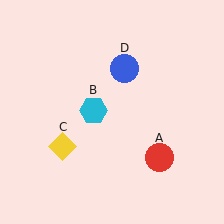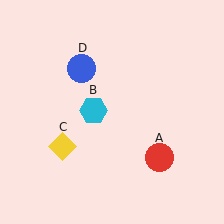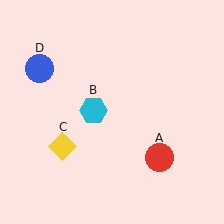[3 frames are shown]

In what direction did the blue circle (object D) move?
The blue circle (object D) moved left.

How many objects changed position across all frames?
1 object changed position: blue circle (object D).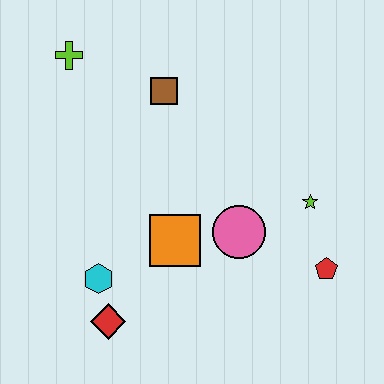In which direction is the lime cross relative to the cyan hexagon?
The lime cross is above the cyan hexagon.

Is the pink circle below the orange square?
No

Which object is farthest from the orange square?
The lime cross is farthest from the orange square.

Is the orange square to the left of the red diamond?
No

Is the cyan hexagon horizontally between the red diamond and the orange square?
No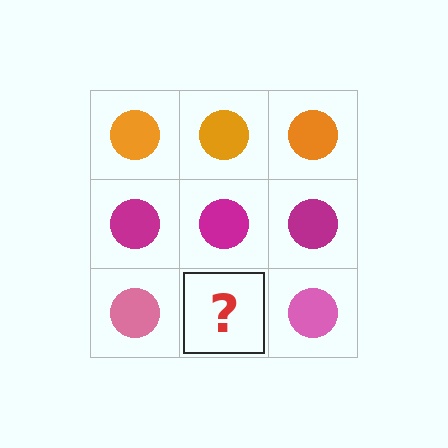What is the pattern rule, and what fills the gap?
The rule is that each row has a consistent color. The gap should be filled with a pink circle.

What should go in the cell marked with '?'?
The missing cell should contain a pink circle.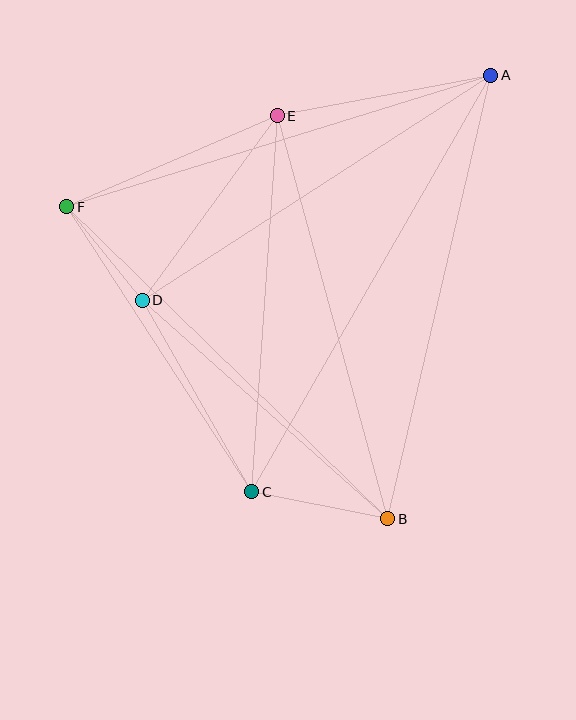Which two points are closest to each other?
Points D and F are closest to each other.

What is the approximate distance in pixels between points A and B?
The distance between A and B is approximately 455 pixels.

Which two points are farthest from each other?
Points A and C are farthest from each other.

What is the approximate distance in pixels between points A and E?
The distance between A and E is approximately 218 pixels.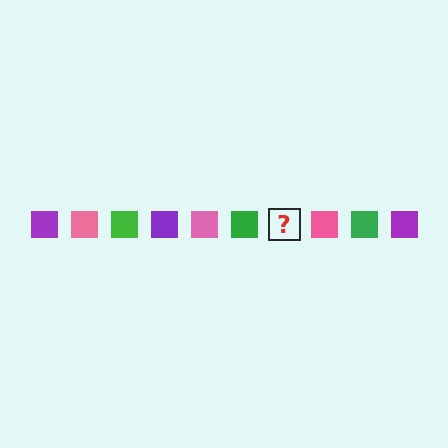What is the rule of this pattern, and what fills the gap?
The rule is that the pattern cycles through purple, pink, green squares. The gap should be filled with a purple square.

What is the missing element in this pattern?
The missing element is a purple square.